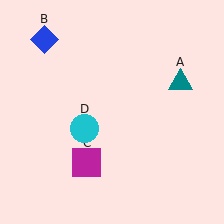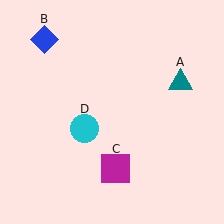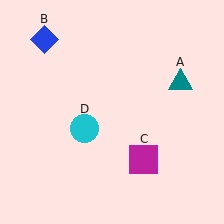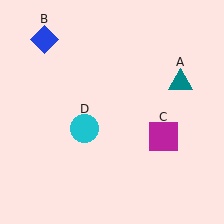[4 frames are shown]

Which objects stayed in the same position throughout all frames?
Teal triangle (object A) and blue diamond (object B) and cyan circle (object D) remained stationary.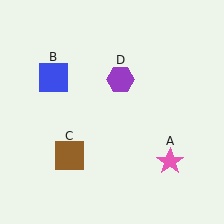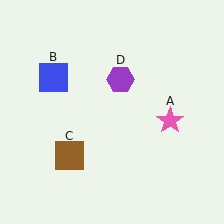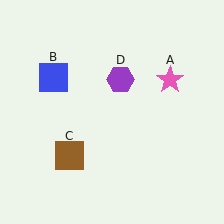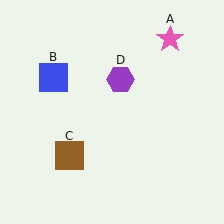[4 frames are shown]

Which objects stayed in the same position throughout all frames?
Blue square (object B) and brown square (object C) and purple hexagon (object D) remained stationary.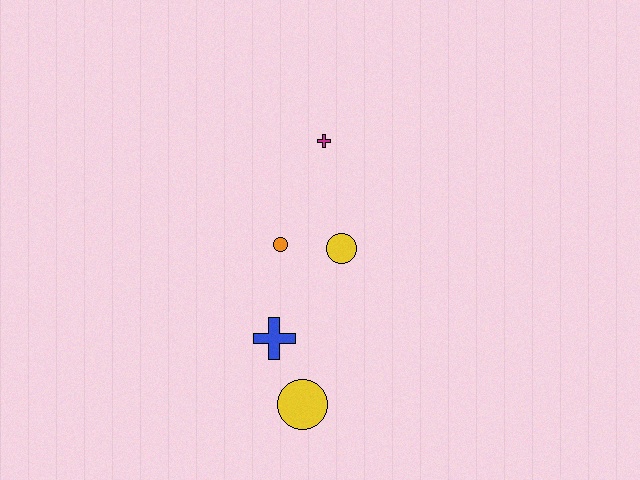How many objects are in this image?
There are 5 objects.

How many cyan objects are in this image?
There are no cyan objects.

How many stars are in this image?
There are no stars.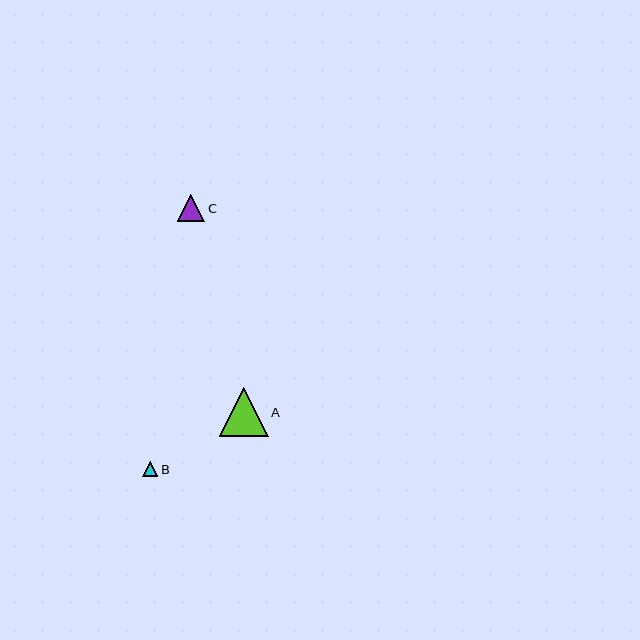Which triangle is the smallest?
Triangle B is the smallest with a size of approximately 15 pixels.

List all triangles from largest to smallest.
From largest to smallest: A, C, B.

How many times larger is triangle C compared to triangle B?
Triangle C is approximately 1.8 times the size of triangle B.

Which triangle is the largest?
Triangle A is the largest with a size of approximately 49 pixels.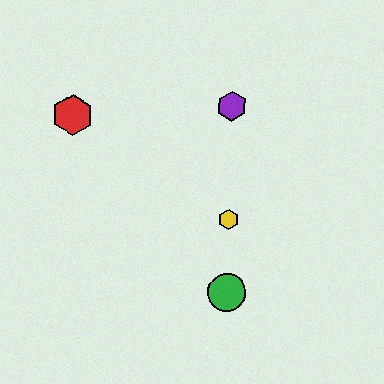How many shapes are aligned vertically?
4 shapes (the blue hexagon, the green circle, the yellow hexagon, the purple hexagon) are aligned vertically.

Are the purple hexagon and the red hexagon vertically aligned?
No, the purple hexagon is at x≈232 and the red hexagon is at x≈73.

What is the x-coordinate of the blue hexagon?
The blue hexagon is at x≈232.